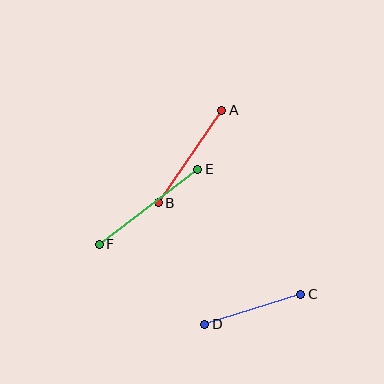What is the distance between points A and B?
The distance is approximately 112 pixels.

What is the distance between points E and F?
The distance is approximately 124 pixels.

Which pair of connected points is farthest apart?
Points E and F are farthest apart.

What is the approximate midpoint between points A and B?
The midpoint is at approximately (190, 156) pixels.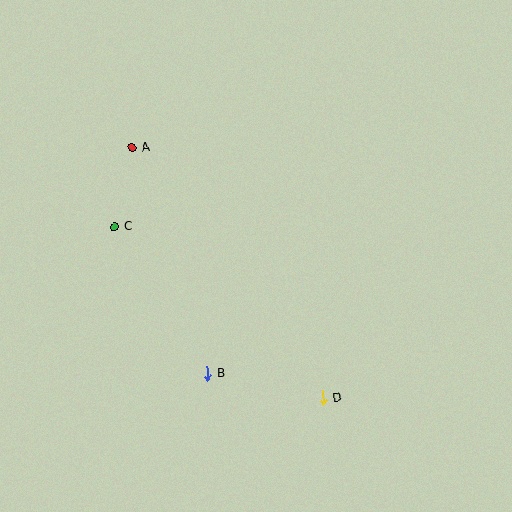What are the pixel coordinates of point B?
Point B is at (207, 373).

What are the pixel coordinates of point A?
Point A is at (132, 148).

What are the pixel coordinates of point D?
Point D is at (323, 398).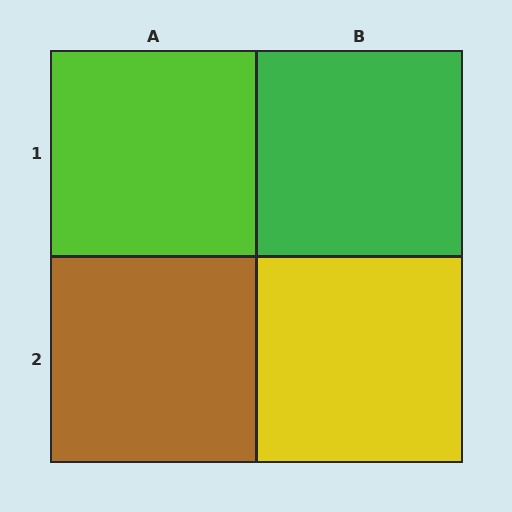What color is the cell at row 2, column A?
Brown.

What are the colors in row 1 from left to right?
Lime, green.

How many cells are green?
1 cell is green.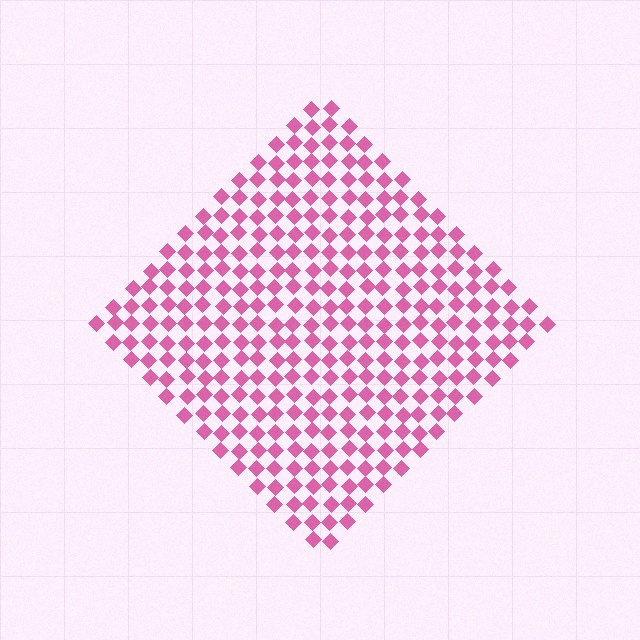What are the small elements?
The small elements are diamonds.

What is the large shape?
The large shape is a diamond.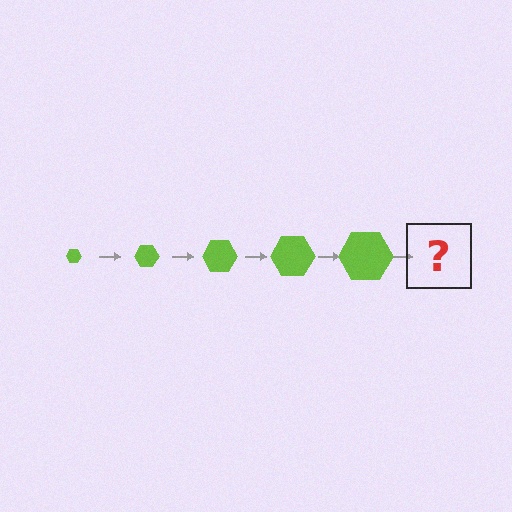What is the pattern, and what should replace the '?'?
The pattern is that the hexagon gets progressively larger each step. The '?' should be a lime hexagon, larger than the previous one.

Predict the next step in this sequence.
The next step is a lime hexagon, larger than the previous one.